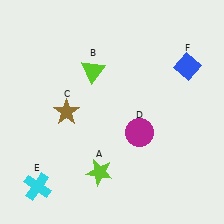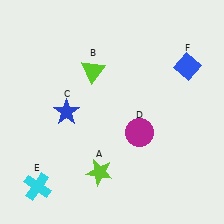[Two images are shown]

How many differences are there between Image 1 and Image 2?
There is 1 difference between the two images.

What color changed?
The star (C) changed from brown in Image 1 to blue in Image 2.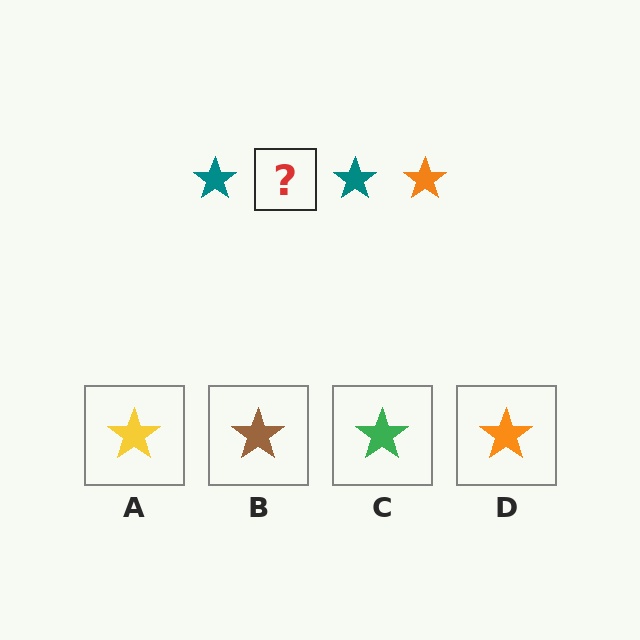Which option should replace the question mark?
Option D.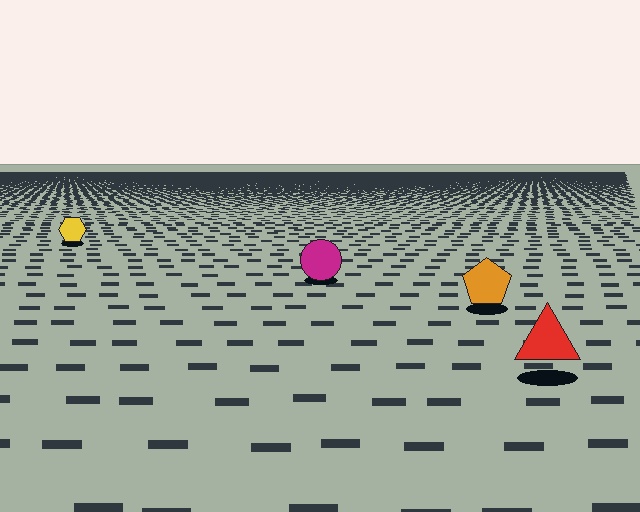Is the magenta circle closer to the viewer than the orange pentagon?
No. The orange pentagon is closer — you can tell from the texture gradient: the ground texture is coarser near it.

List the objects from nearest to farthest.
From nearest to farthest: the red triangle, the orange pentagon, the magenta circle, the yellow hexagon.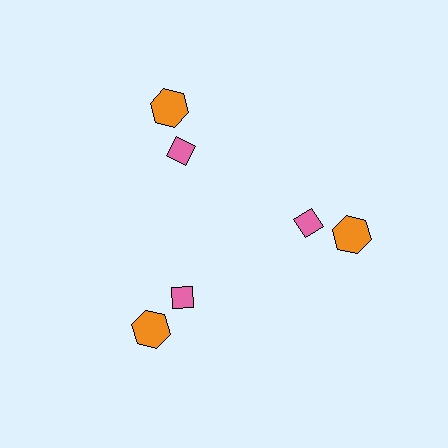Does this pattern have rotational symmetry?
Yes, this pattern has 3-fold rotational symmetry. It looks the same after rotating 120 degrees around the center.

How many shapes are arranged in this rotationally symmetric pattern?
There are 6 shapes, arranged in 3 groups of 2.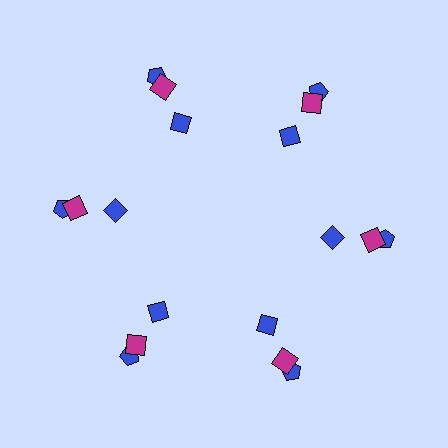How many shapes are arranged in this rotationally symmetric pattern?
There are 18 shapes, arranged in 6 groups of 3.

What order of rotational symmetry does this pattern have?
This pattern has 6-fold rotational symmetry.